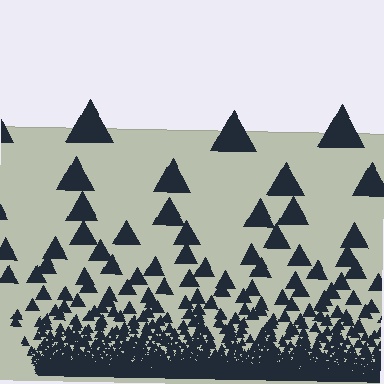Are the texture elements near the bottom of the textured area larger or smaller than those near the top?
Smaller. The gradient is inverted — elements near the bottom are smaller and denser.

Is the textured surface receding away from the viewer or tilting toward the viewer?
The surface appears to tilt toward the viewer. Texture elements get larger and sparser toward the top.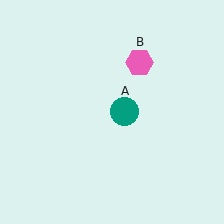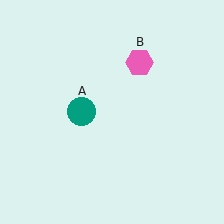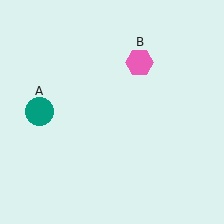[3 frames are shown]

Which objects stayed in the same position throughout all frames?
Pink hexagon (object B) remained stationary.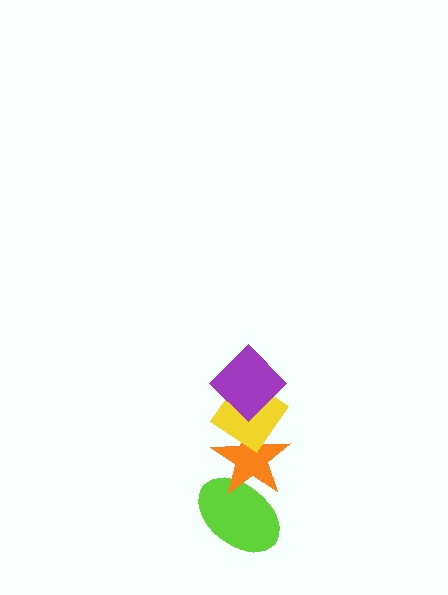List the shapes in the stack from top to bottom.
From top to bottom: the purple diamond, the yellow diamond, the orange star, the lime ellipse.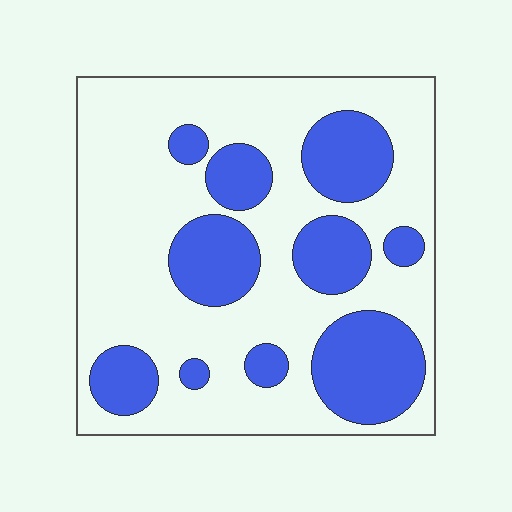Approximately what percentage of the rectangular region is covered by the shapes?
Approximately 30%.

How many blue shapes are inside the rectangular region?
10.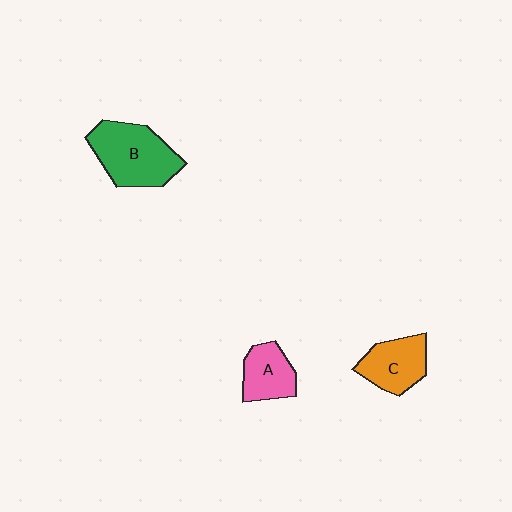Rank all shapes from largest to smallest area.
From largest to smallest: B (green), C (orange), A (pink).